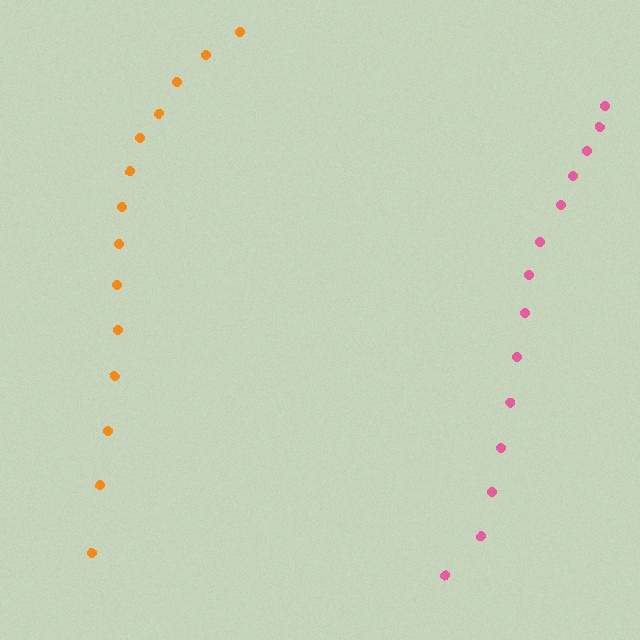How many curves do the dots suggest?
There are 2 distinct paths.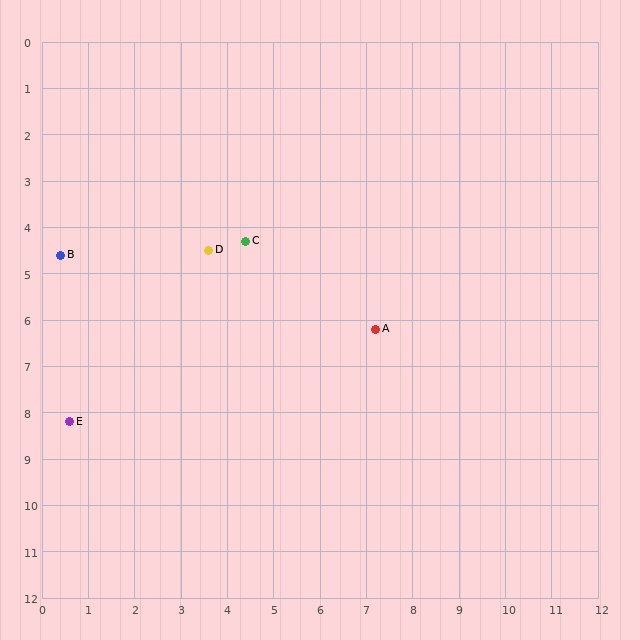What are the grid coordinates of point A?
Point A is at approximately (7.2, 6.2).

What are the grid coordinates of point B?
Point B is at approximately (0.4, 4.6).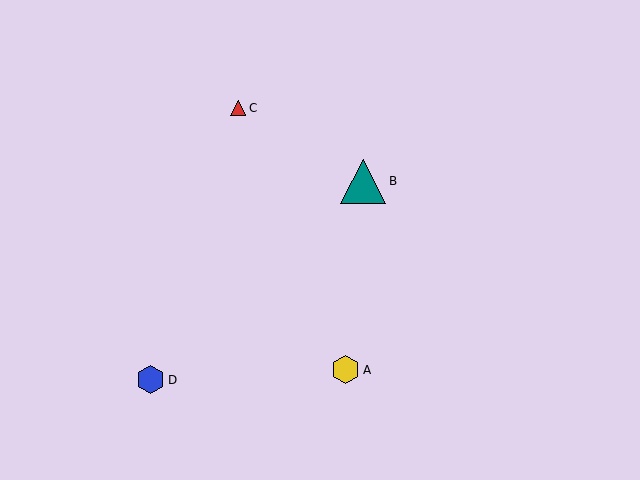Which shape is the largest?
The teal triangle (labeled B) is the largest.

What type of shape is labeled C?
Shape C is a red triangle.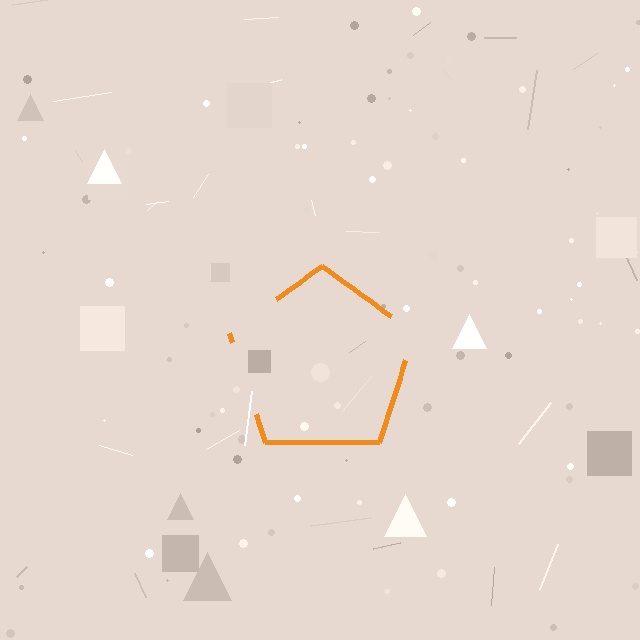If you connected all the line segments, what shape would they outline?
They would outline a pentagon.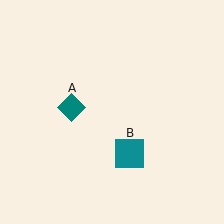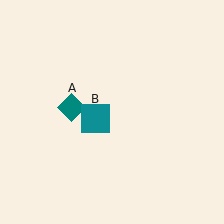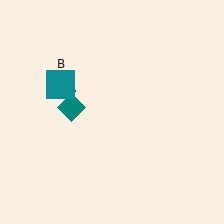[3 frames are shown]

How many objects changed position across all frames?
1 object changed position: teal square (object B).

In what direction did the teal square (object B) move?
The teal square (object B) moved up and to the left.